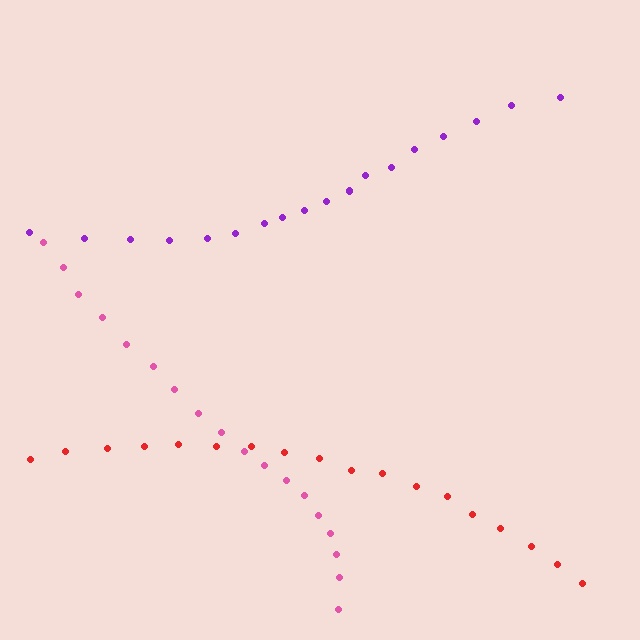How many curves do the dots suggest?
There are 3 distinct paths.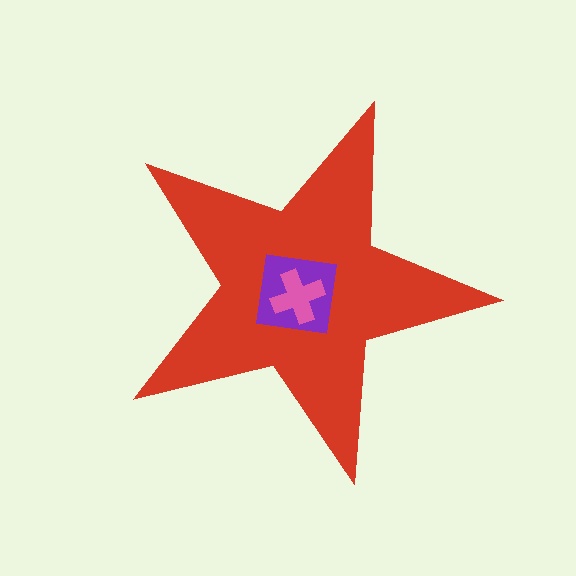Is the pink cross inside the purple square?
Yes.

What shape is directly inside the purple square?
The pink cross.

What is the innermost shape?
The pink cross.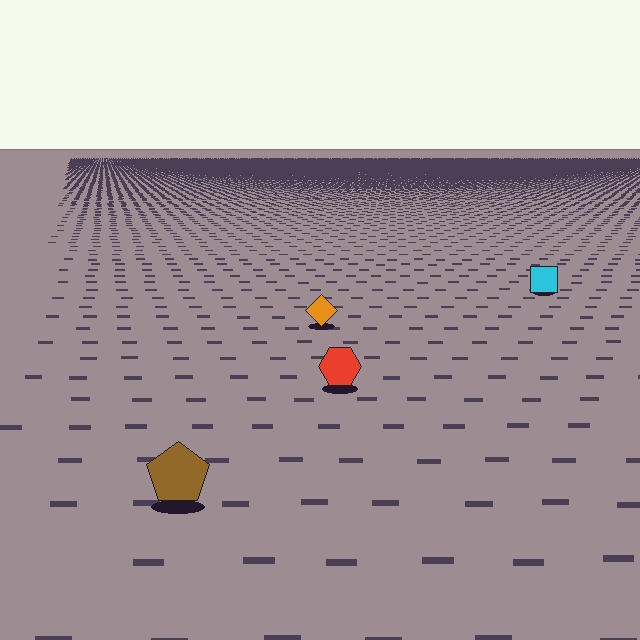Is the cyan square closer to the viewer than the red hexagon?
No. The red hexagon is closer — you can tell from the texture gradient: the ground texture is coarser near it.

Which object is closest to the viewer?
The brown pentagon is closest. The texture marks near it are larger and more spread out.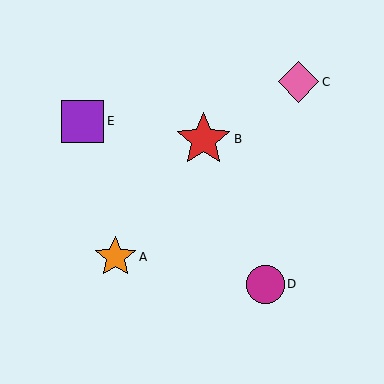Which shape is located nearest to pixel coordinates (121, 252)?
The orange star (labeled A) at (115, 257) is nearest to that location.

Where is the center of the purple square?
The center of the purple square is at (83, 121).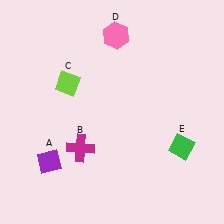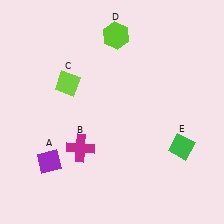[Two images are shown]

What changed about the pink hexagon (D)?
In Image 1, D is pink. In Image 2, it changed to lime.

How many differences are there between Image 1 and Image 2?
There is 1 difference between the two images.